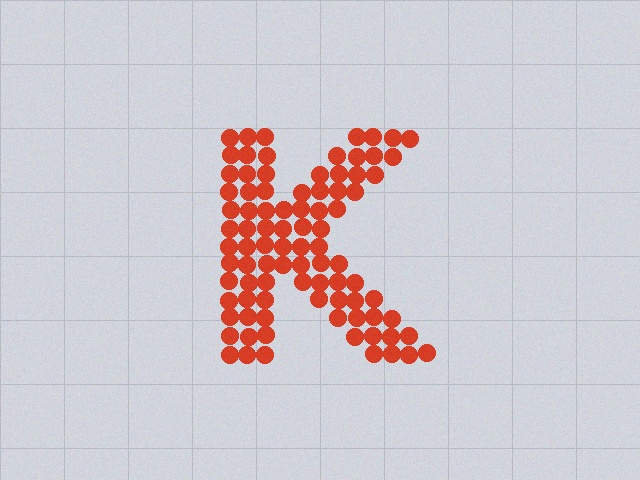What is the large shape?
The large shape is the letter K.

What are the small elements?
The small elements are circles.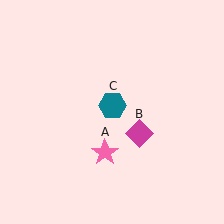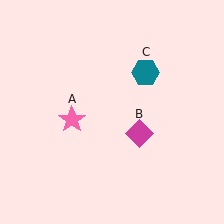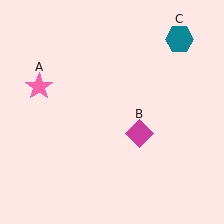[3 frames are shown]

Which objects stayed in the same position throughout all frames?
Magenta diamond (object B) remained stationary.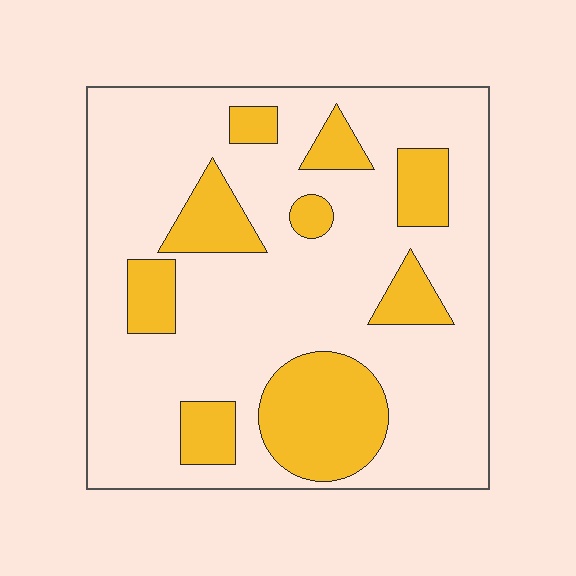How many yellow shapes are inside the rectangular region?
9.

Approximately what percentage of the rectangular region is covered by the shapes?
Approximately 25%.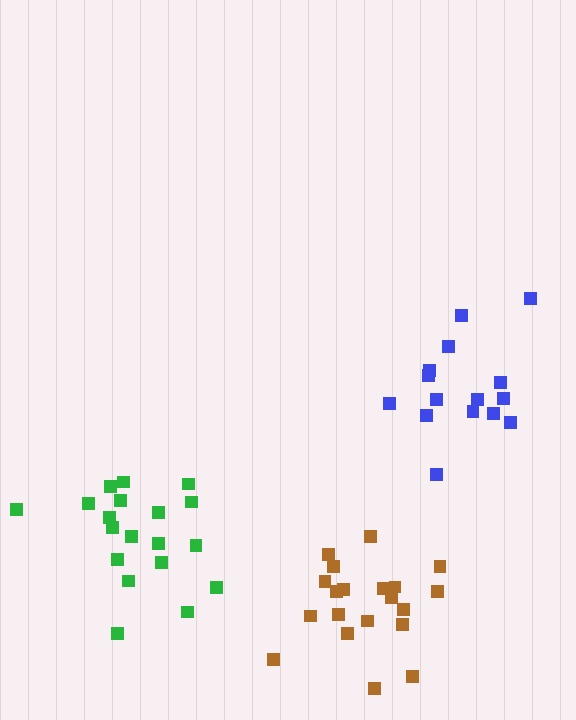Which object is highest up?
The blue cluster is topmost.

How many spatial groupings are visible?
There are 3 spatial groupings.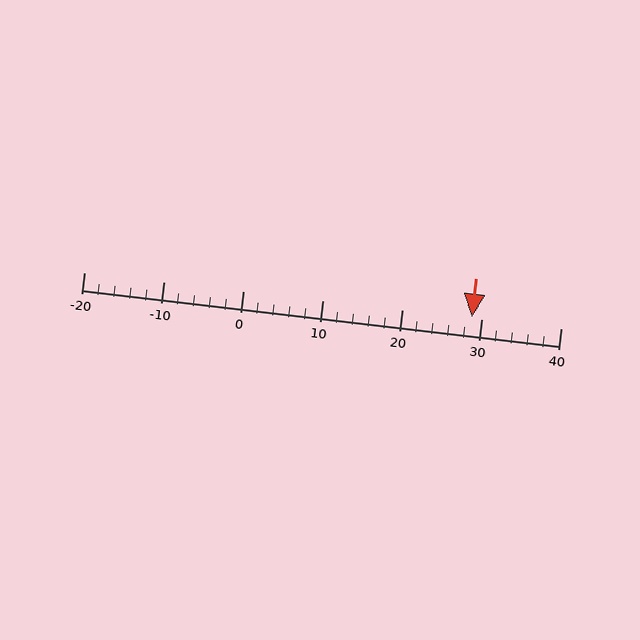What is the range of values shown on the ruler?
The ruler shows values from -20 to 40.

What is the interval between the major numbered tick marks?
The major tick marks are spaced 10 units apart.